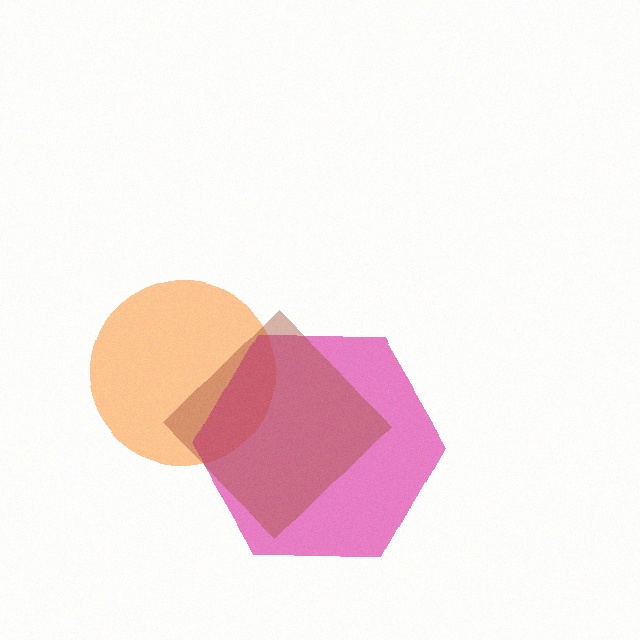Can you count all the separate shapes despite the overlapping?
Yes, there are 3 separate shapes.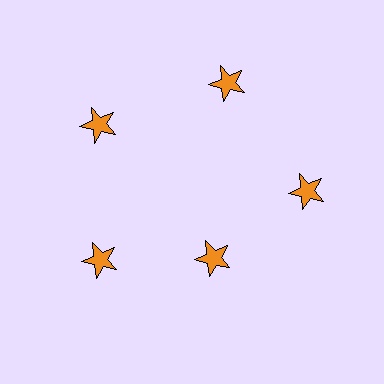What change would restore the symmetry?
The symmetry would be restored by moving it outward, back onto the ring so that all 5 stars sit at equal angles and equal distance from the center.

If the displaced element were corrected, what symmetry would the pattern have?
It would have 5-fold rotational symmetry — the pattern would map onto itself every 72 degrees.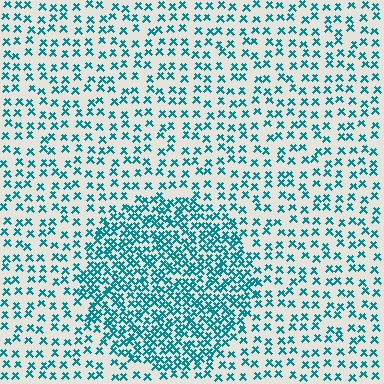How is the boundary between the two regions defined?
The boundary is defined by a change in element density (approximately 2.3x ratio). All elements are the same color, size, and shape.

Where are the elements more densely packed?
The elements are more densely packed inside the circle boundary.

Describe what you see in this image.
The image contains small teal elements arranged at two different densities. A circle-shaped region is visible where the elements are more densely packed than the surrounding area.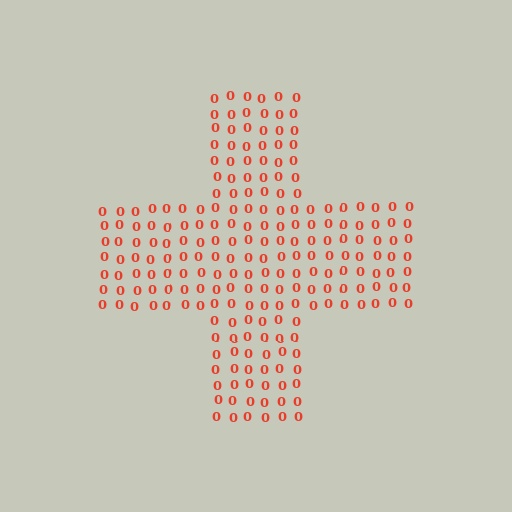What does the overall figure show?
The overall figure shows a cross.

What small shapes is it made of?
It is made of small digit 0's.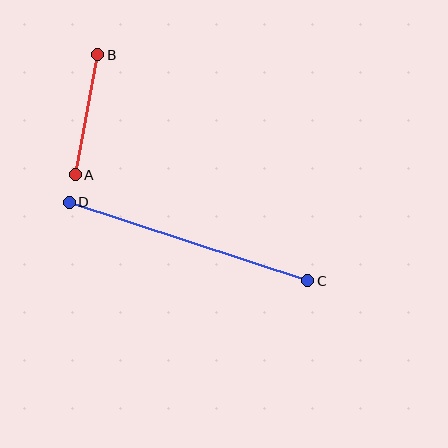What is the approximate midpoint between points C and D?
The midpoint is at approximately (188, 241) pixels.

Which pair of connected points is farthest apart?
Points C and D are farthest apart.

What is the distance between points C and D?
The distance is approximately 251 pixels.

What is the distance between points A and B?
The distance is approximately 122 pixels.